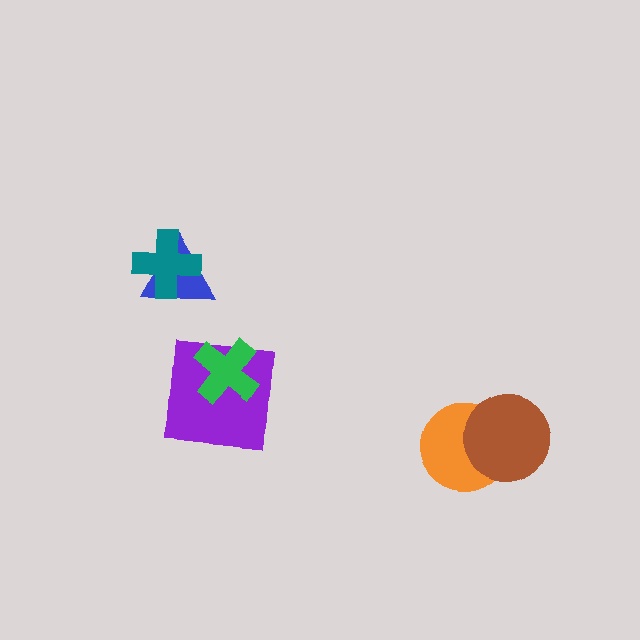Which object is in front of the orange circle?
The brown circle is in front of the orange circle.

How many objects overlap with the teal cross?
1 object overlaps with the teal cross.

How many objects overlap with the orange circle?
1 object overlaps with the orange circle.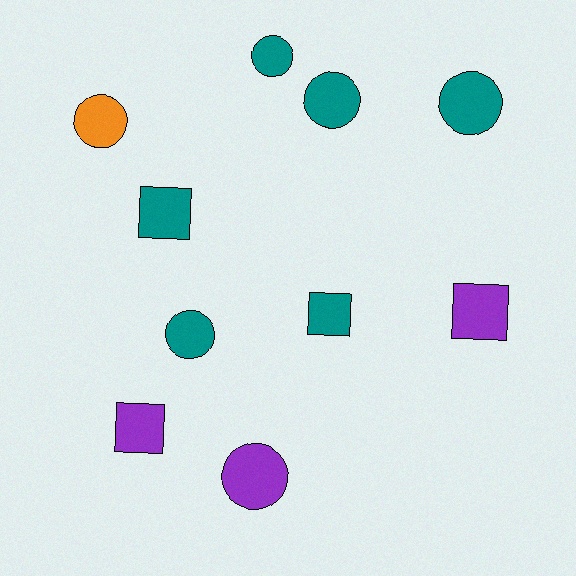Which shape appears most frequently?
Circle, with 6 objects.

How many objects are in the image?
There are 10 objects.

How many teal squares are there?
There are 2 teal squares.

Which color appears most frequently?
Teal, with 6 objects.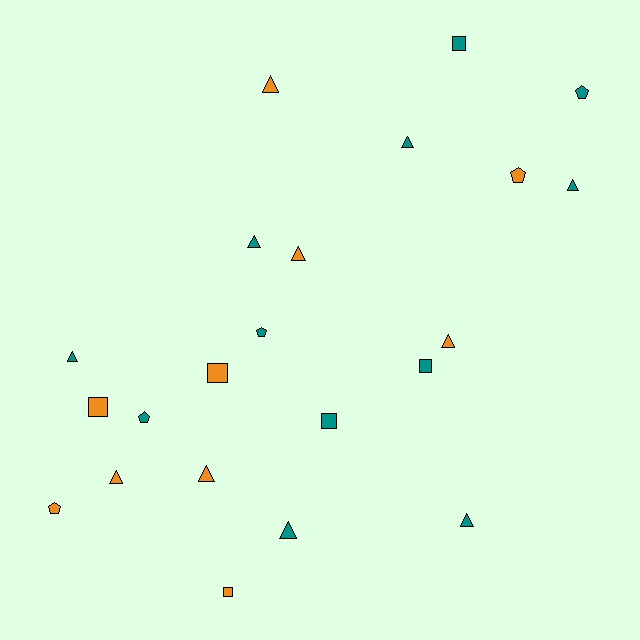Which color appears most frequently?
Teal, with 12 objects.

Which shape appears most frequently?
Triangle, with 11 objects.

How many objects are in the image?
There are 22 objects.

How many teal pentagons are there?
There are 3 teal pentagons.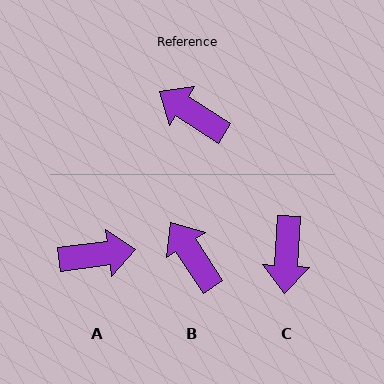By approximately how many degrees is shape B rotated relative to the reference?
Approximately 24 degrees clockwise.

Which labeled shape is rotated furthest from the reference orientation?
A, about 139 degrees away.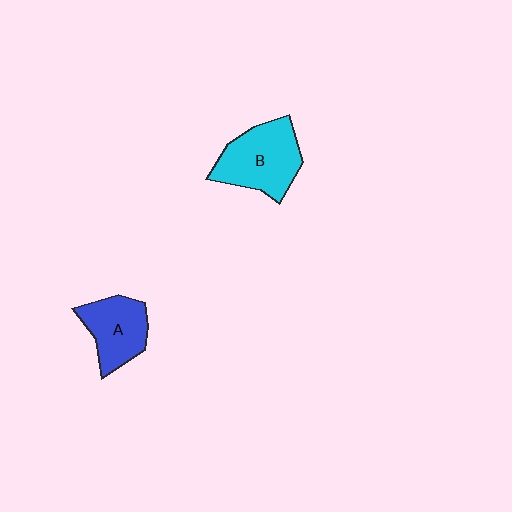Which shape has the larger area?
Shape B (cyan).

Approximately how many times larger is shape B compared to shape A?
Approximately 1.3 times.